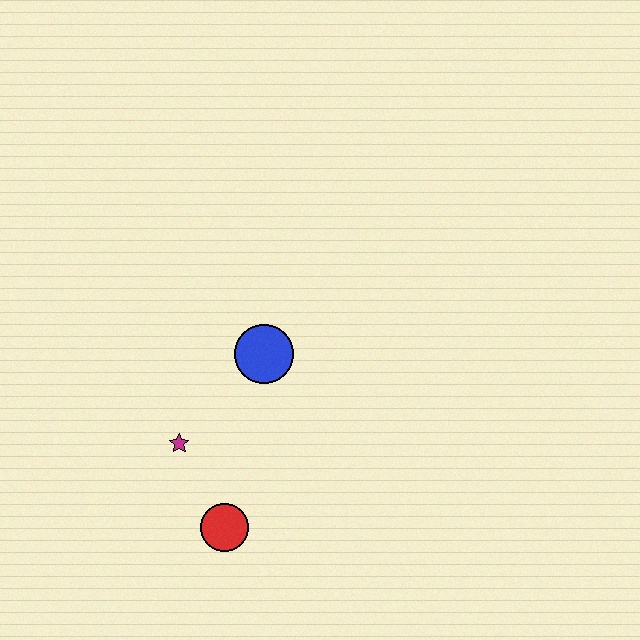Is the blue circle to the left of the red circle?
No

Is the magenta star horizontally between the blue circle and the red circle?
No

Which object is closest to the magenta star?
The red circle is closest to the magenta star.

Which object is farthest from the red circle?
The blue circle is farthest from the red circle.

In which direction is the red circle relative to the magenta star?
The red circle is below the magenta star.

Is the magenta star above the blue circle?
No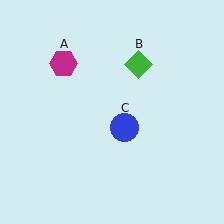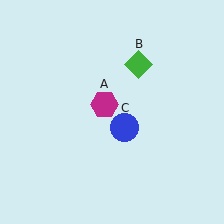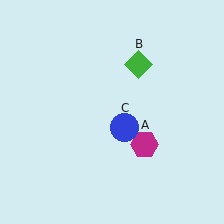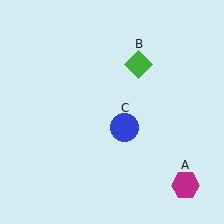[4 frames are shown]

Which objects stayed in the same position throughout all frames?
Green diamond (object B) and blue circle (object C) remained stationary.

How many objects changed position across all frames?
1 object changed position: magenta hexagon (object A).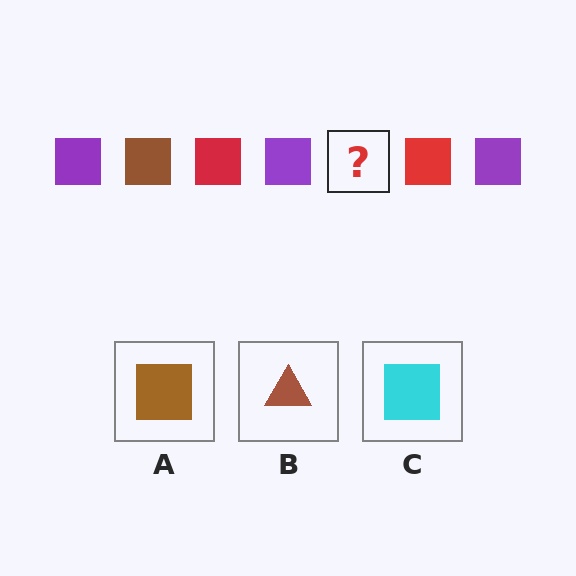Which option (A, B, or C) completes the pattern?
A.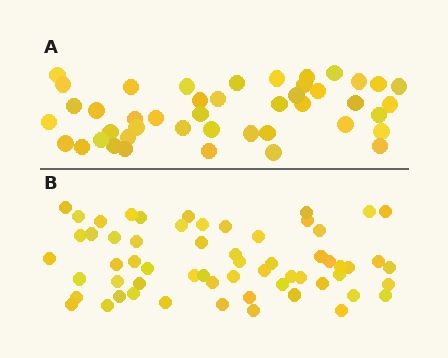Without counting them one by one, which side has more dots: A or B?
Region B (the bottom region) has more dots.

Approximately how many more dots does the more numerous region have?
Region B has approximately 15 more dots than region A.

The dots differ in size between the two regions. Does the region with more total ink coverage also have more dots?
No. Region A has more total ink coverage because its dots are larger, but region B actually contains more individual dots. Total area can be misleading — the number of items is what matters here.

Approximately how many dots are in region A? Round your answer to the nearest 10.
About 40 dots. (The exact count is 44, which rounds to 40.)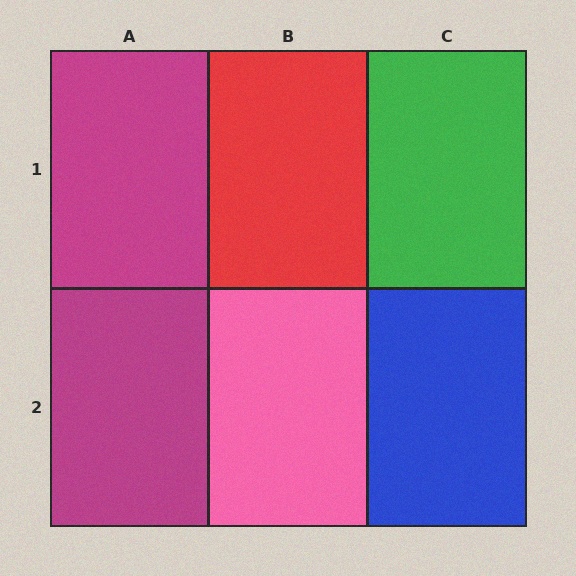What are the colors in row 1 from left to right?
Magenta, red, green.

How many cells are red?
1 cell is red.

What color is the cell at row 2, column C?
Blue.